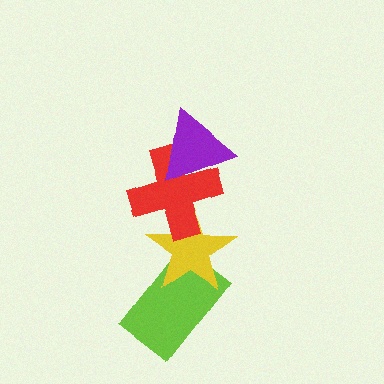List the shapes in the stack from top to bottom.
From top to bottom: the purple triangle, the red cross, the yellow star, the lime rectangle.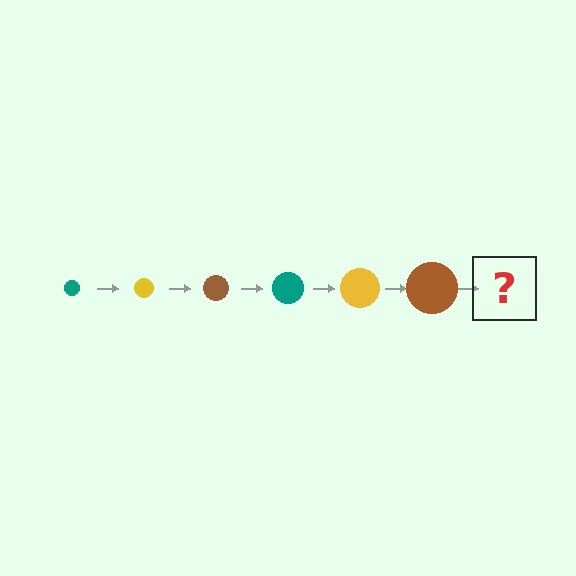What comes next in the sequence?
The next element should be a teal circle, larger than the previous one.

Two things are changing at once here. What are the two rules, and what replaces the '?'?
The two rules are that the circle grows larger each step and the color cycles through teal, yellow, and brown. The '?' should be a teal circle, larger than the previous one.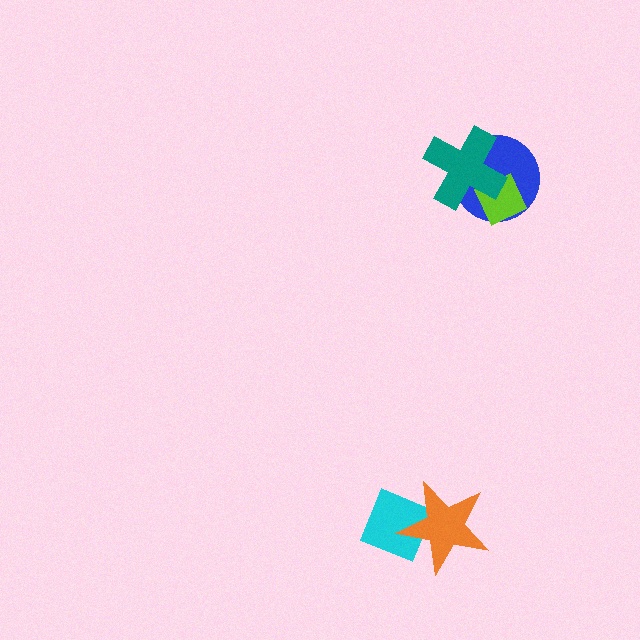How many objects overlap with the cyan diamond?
1 object overlaps with the cyan diamond.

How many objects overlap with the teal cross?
2 objects overlap with the teal cross.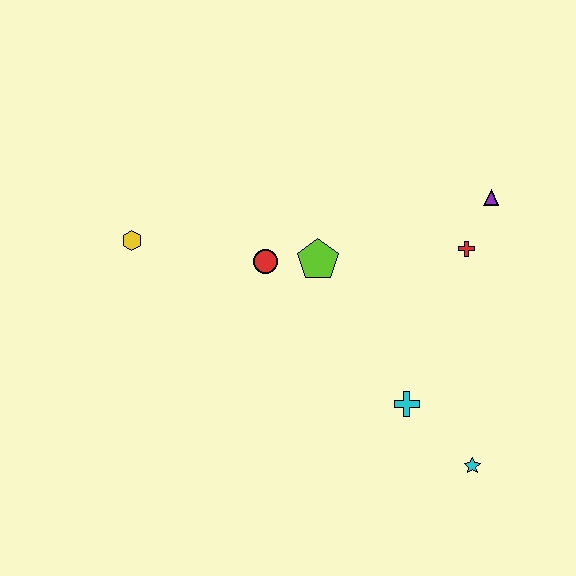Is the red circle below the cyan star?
No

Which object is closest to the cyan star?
The cyan cross is closest to the cyan star.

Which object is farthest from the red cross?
The yellow hexagon is farthest from the red cross.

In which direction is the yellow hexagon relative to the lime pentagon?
The yellow hexagon is to the left of the lime pentagon.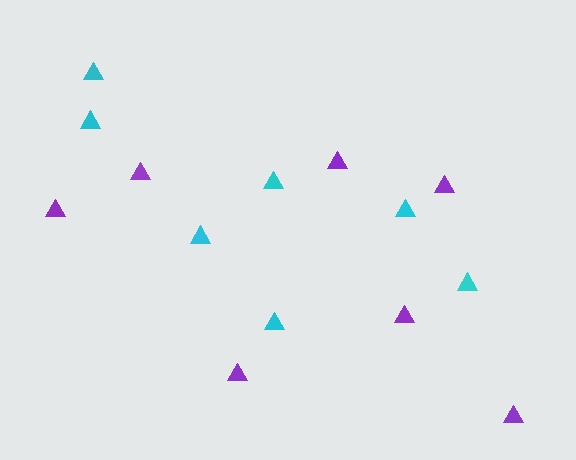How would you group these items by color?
There are 2 groups: one group of purple triangles (7) and one group of cyan triangles (7).